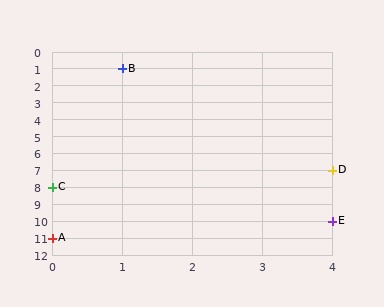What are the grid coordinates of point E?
Point E is at grid coordinates (4, 10).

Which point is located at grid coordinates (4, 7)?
Point D is at (4, 7).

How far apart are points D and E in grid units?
Points D and E are 3 rows apart.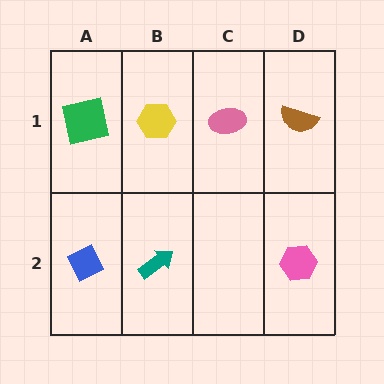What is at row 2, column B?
A teal arrow.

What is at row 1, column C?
A pink ellipse.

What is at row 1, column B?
A yellow hexagon.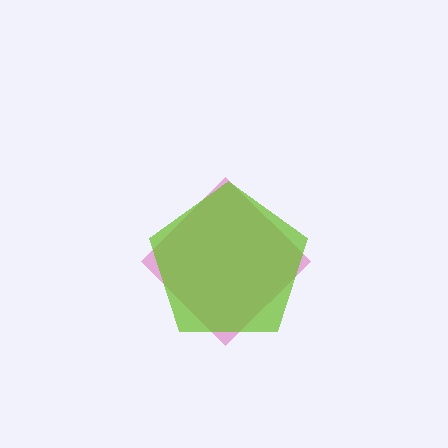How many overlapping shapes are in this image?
There are 2 overlapping shapes in the image.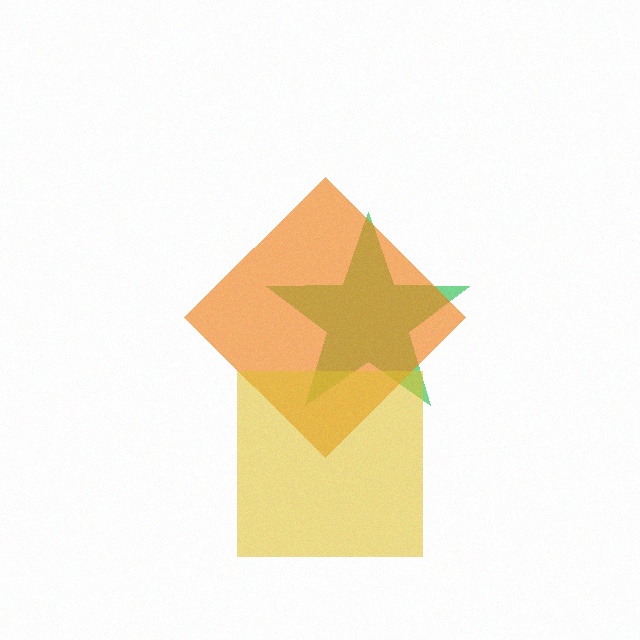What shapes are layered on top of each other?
The layered shapes are: a green star, an orange diamond, a yellow square.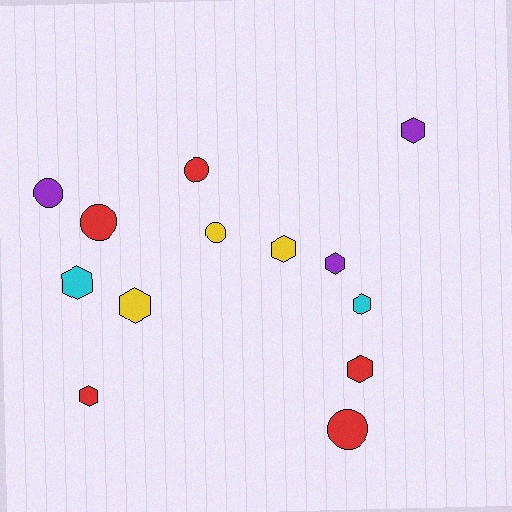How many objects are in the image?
There are 13 objects.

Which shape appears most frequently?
Hexagon, with 8 objects.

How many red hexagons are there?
There are 2 red hexagons.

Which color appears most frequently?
Red, with 5 objects.